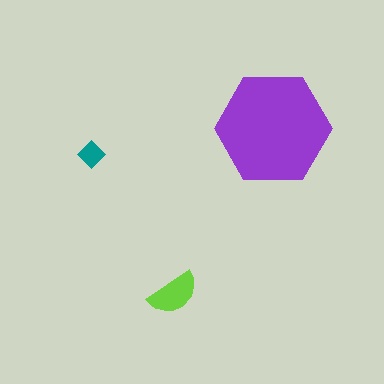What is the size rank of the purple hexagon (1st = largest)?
1st.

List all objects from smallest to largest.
The teal diamond, the lime semicircle, the purple hexagon.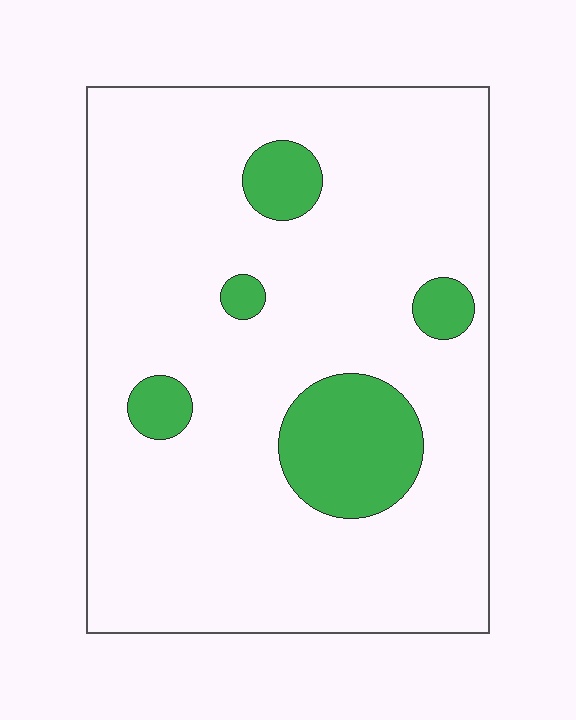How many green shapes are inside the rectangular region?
5.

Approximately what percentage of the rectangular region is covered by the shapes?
Approximately 15%.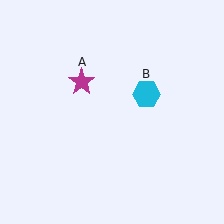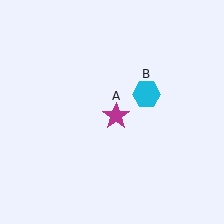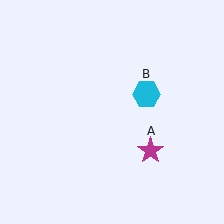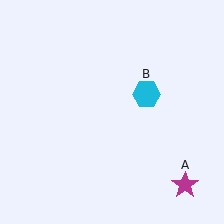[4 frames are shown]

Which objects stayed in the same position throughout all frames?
Cyan hexagon (object B) remained stationary.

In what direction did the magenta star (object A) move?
The magenta star (object A) moved down and to the right.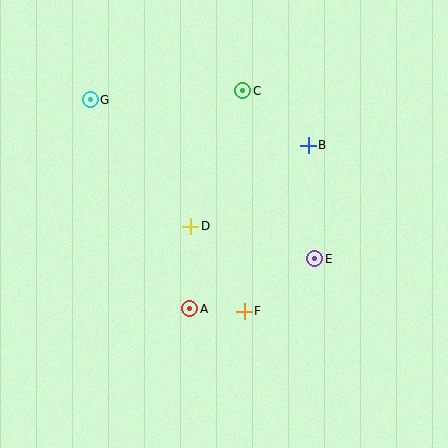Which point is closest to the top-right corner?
Point B is closest to the top-right corner.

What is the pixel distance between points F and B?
The distance between F and B is 178 pixels.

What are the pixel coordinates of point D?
Point D is at (191, 226).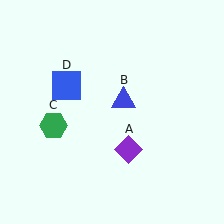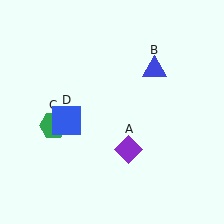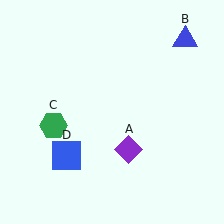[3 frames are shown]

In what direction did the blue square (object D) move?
The blue square (object D) moved down.